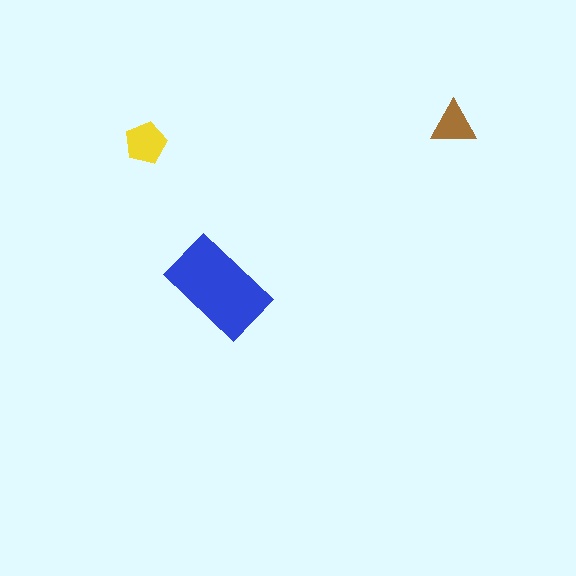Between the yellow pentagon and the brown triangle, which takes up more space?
The yellow pentagon.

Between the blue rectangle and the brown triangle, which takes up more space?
The blue rectangle.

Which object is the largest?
The blue rectangle.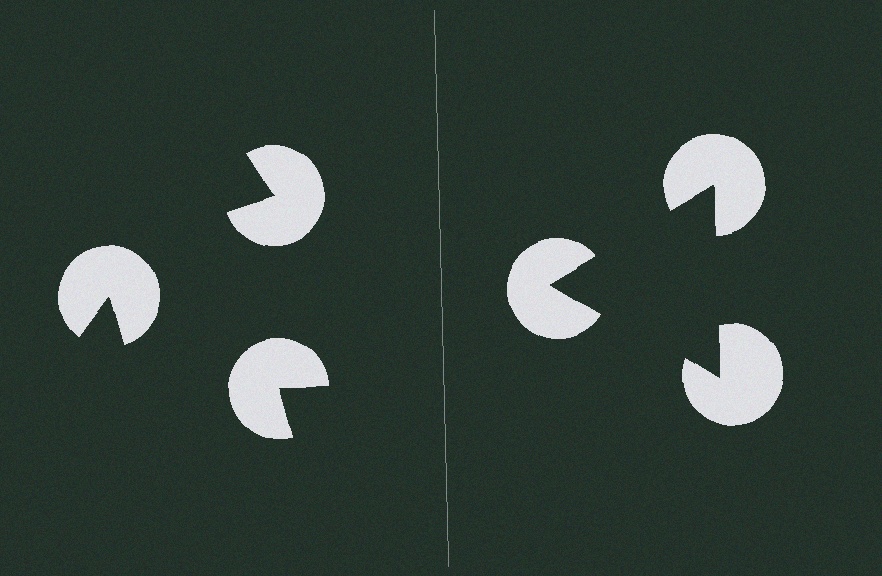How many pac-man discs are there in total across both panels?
6 — 3 on each side.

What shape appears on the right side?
An illusory triangle.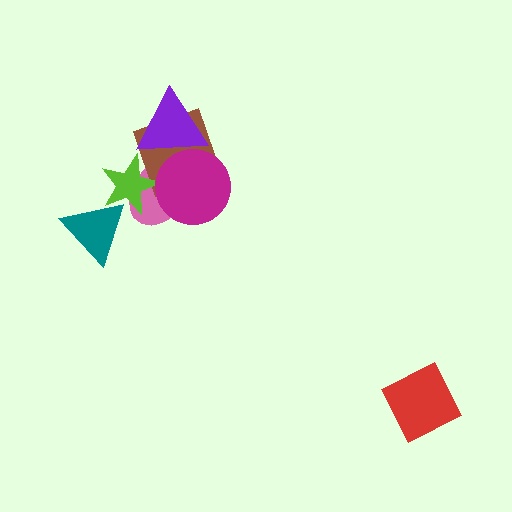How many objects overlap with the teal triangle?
1 object overlaps with the teal triangle.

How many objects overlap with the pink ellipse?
4 objects overlap with the pink ellipse.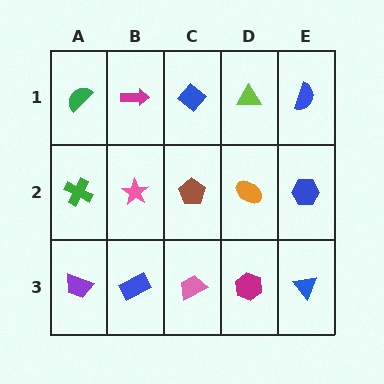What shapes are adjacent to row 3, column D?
An orange ellipse (row 2, column D), a pink trapezoid (row 3, column C), a blue triangle (row 3, column E).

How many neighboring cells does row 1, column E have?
2.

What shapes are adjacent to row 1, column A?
A green cross (row 2, column A), a magenta arrow (row 1, column B).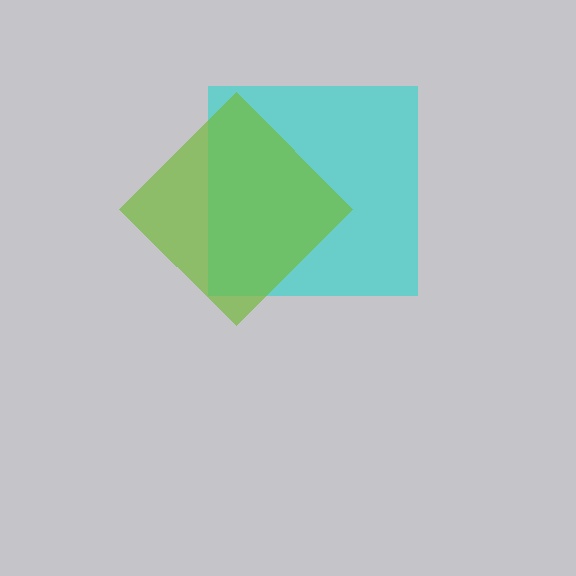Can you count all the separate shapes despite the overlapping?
Yes, there are 2 separate shapes.